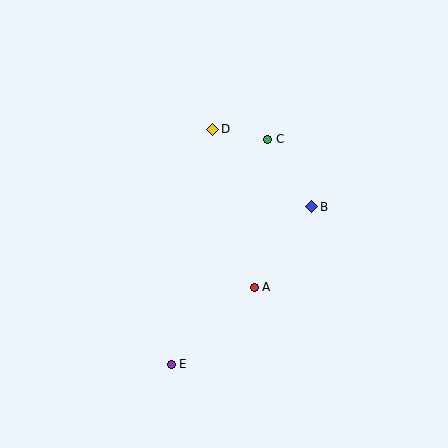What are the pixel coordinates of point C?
Point C is at (268, 139).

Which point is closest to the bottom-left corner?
Point E is closest to the bottom-left corner.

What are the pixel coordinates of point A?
Point A is at (254, 287).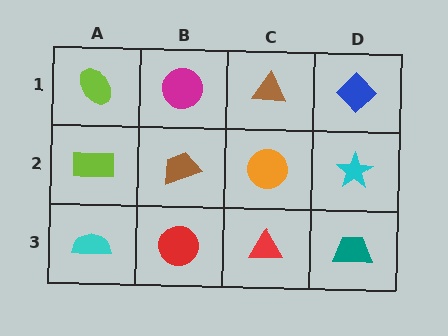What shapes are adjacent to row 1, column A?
A lime rectangle (row 2, column A), a magenta circle (row 1, column B).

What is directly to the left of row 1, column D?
A brown triangle.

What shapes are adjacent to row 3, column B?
A brown trapezoid (row 2, column B), a cyan semicircle (row 3, column A), a red triangle (row 3, column C).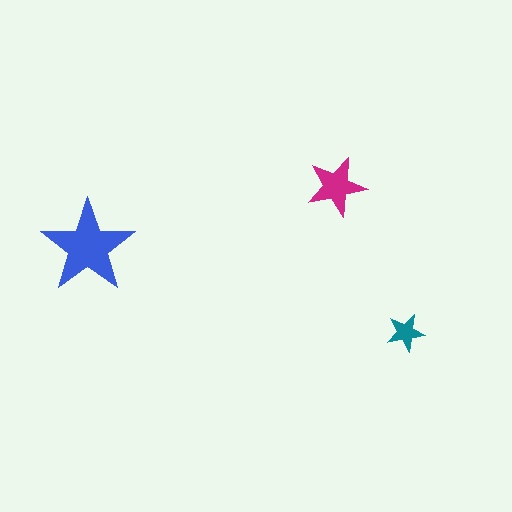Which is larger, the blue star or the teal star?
The blue one.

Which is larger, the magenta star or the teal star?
The magenta one.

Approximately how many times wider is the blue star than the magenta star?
About 1.5 times wider.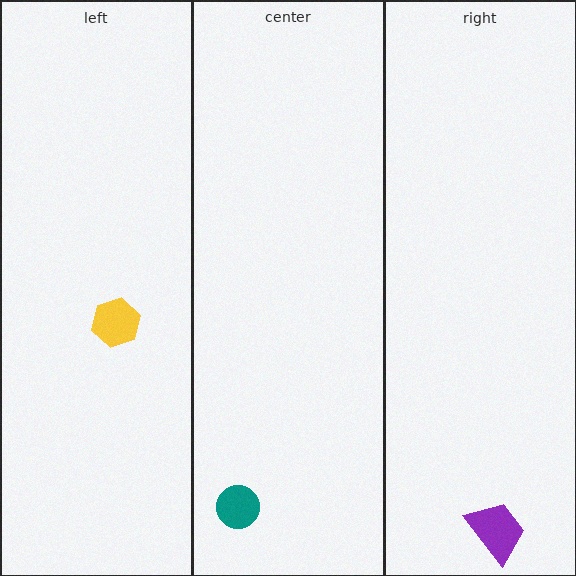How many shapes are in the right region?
1.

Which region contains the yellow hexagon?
The left region.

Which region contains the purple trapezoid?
The right region.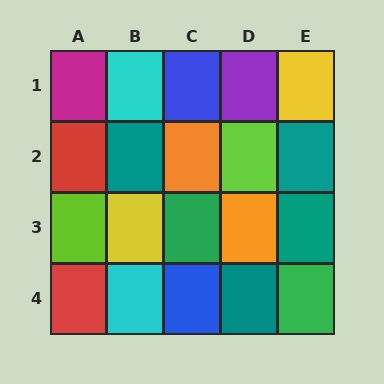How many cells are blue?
2 cells are blue.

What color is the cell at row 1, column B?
Cyan.